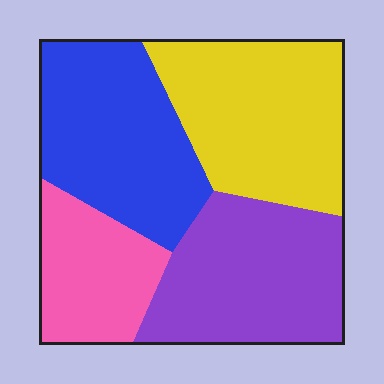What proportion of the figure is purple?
Purple takes up between a quarter and a half of the figure.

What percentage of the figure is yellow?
Yellow covers roughly 30% of the figure.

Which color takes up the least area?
Pink, at roughly 15%.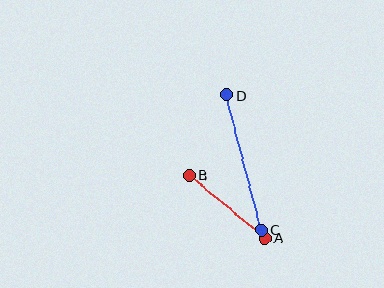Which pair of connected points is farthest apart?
Points C and D are farthest apart.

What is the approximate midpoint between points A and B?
The midpoint is at approximately (227, 207) pixels.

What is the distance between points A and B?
The distance is approximately 98 pixels.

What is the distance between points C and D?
The distance is approximately 139 pixels.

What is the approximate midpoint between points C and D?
The midpoint is at approximately (244, 163) pixels.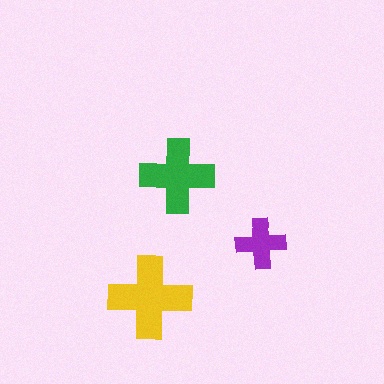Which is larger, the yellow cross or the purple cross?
The yellow one.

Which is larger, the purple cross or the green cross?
The green one.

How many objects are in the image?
There are 3 objects in the image.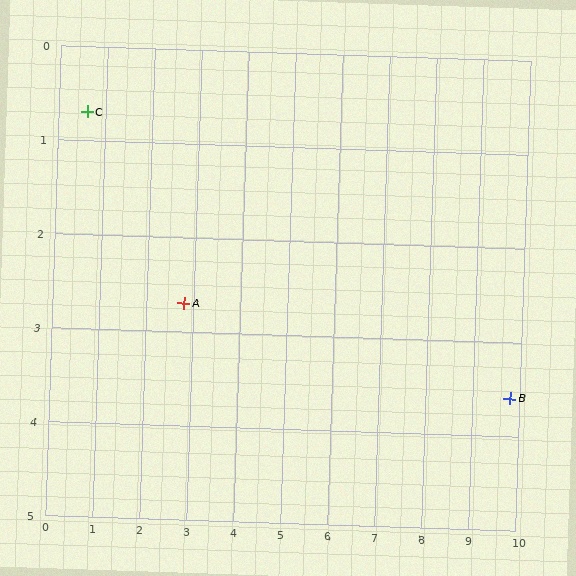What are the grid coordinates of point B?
Point B is at approximately (9.8, 3.6).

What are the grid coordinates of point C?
Point C is at approximately (0.6, 0.7).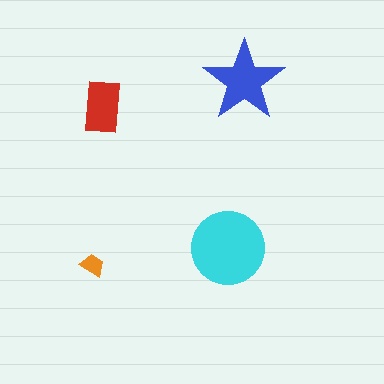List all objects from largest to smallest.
The cyan circle, the blue star, the red rectangle, the orange trapezoid.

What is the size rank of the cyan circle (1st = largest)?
1st.